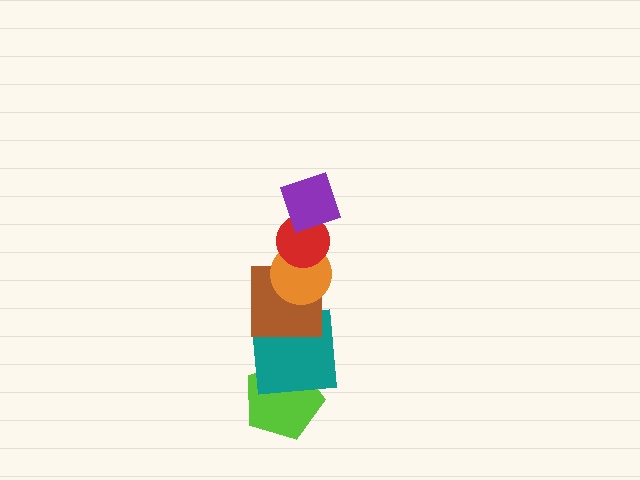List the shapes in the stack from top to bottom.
From top to bottom: the purple diamond, the red circle, the orange circle, the brown square, the teal square, the lime pentagon.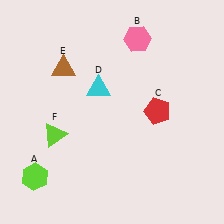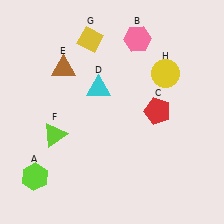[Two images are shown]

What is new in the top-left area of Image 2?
A yellow diamond (G) was added in the top-left area of Image 2.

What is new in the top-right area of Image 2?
A yellow circle (H) was added in the top-right area of Image 2.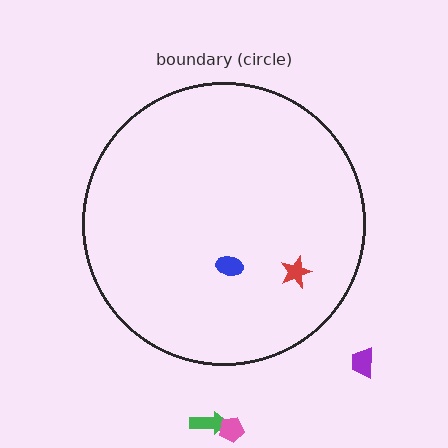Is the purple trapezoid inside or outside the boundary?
Outside.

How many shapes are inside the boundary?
2 inside, 3 outside.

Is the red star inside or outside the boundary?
Inside.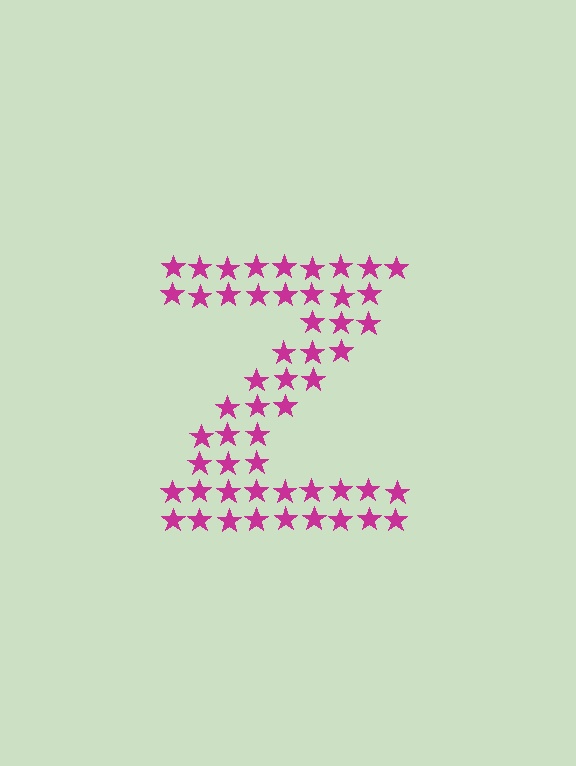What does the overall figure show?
The overall figure shows the letter Z.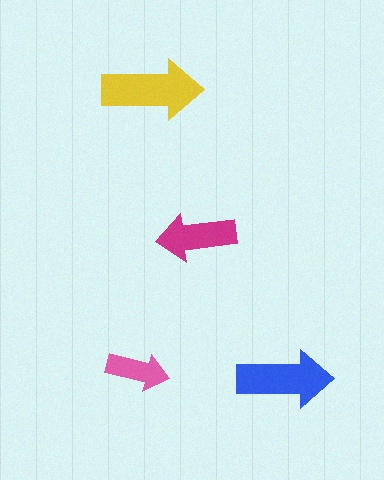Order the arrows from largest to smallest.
the yellow one, the blue one, the magenta one, the pink one.